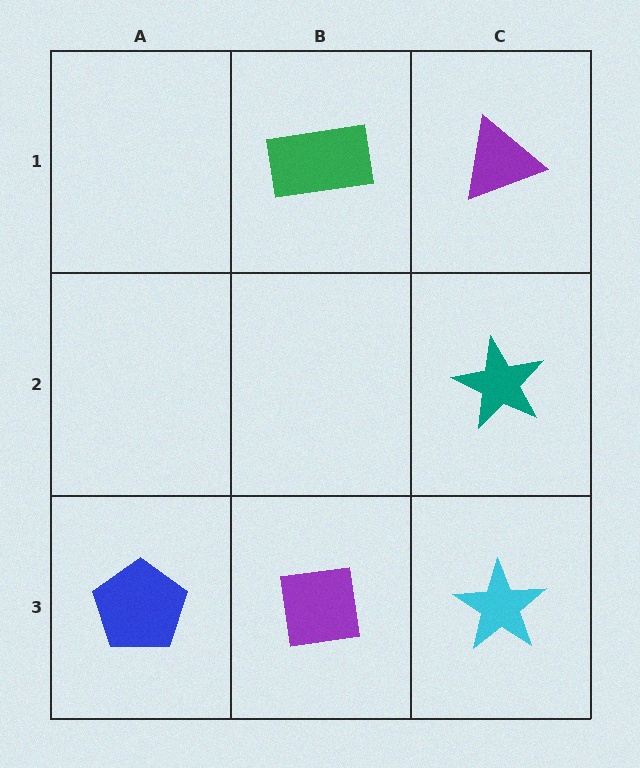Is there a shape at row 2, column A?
No, that cell is empty.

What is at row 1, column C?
A purple triangle.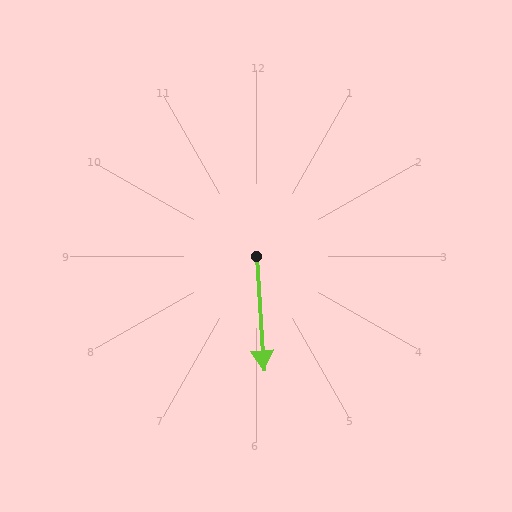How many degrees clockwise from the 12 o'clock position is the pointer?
Approximately 176 degrees.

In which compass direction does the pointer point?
South.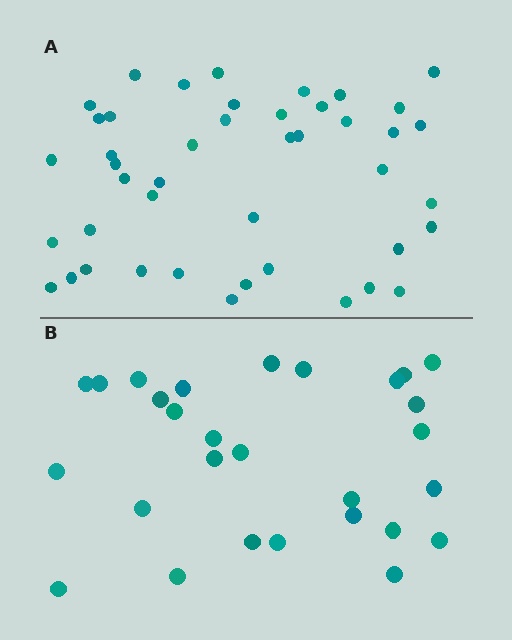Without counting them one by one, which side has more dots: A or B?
Region A (the top region) has more dots.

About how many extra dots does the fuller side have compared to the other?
Region A has approximately 15 more dots than region B.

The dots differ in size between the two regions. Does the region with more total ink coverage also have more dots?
No. Region B has more total ink coverage because its dots are larger, but region A actually contains more individual dots. Total area can be misleading — the number of items is what matters here.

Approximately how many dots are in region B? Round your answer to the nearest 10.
About 30 dots. (The exact count is 28, which rounds to 30.)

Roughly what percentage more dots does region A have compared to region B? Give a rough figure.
About 55% more.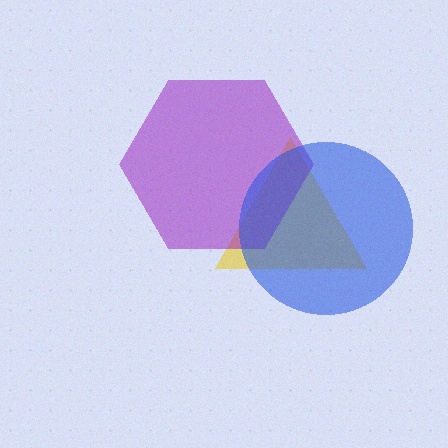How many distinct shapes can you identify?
There are 3 distinct shapes: a yellow triangle, a purple hexagon, a blue circle.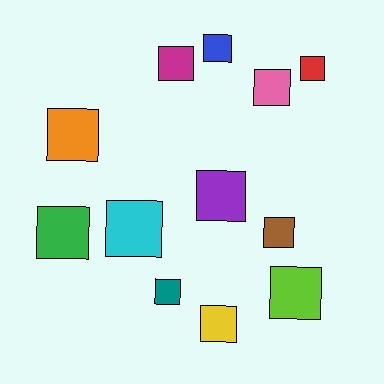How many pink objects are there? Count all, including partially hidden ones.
There is 1 pink object.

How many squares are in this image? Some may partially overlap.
There are 12 squares.